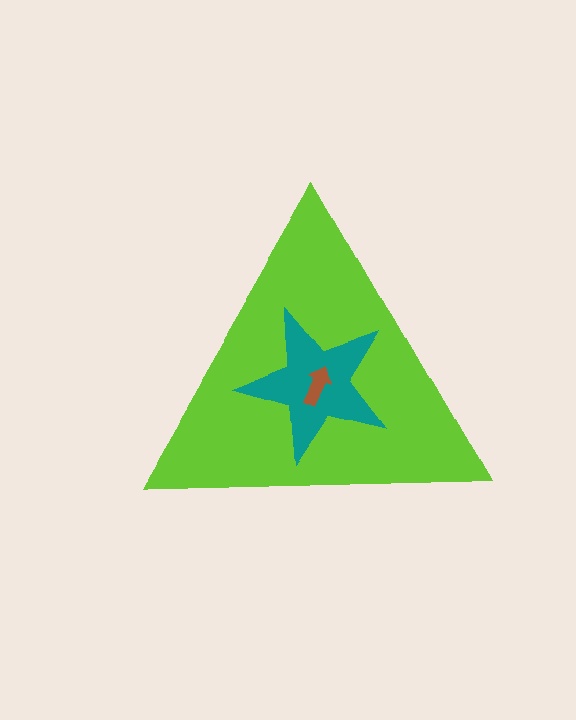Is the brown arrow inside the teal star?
Yes.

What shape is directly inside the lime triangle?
The teal star.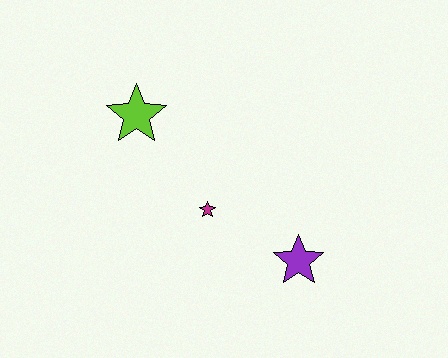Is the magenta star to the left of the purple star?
Yes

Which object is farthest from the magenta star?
The lime star is farthest from the magenta star.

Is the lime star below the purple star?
No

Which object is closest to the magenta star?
The purple star is closest to the magenta star.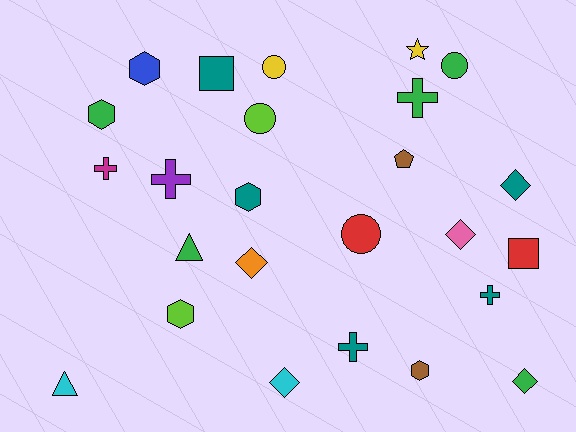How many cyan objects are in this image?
There are 2 cyan objects.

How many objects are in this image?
There are 25 objects.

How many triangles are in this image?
There are 2 triangles.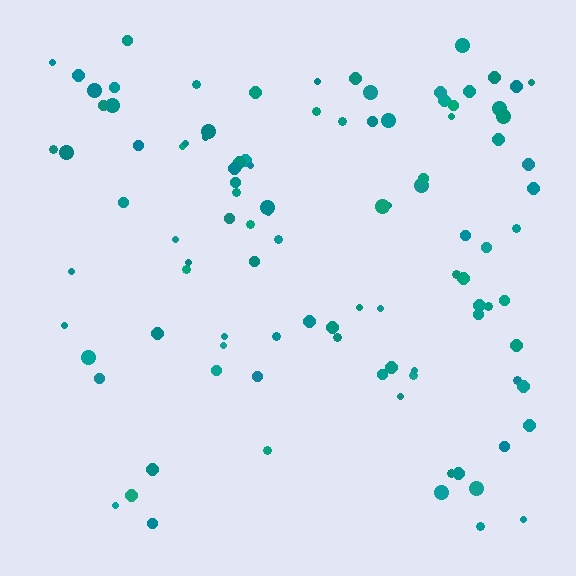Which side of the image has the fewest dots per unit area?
The bottom.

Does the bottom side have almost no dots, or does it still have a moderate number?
Still a moderate number, just noticeably fewer than the top.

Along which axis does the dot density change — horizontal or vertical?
Vertical.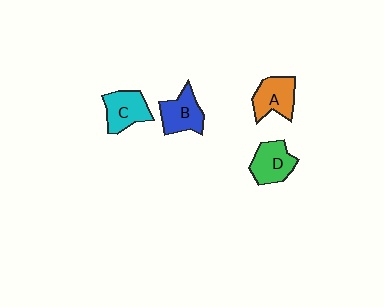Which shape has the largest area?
Shape A (orange).